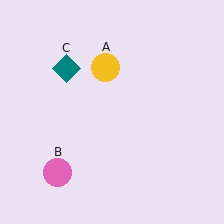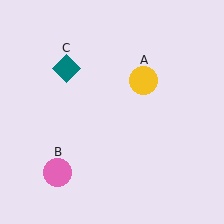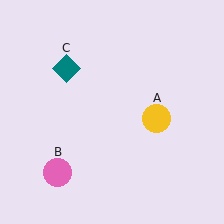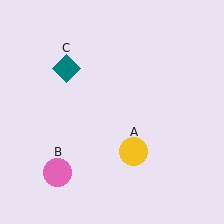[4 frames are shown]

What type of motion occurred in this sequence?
The yellow circle (object A) rotated clockwise around the center of the scene.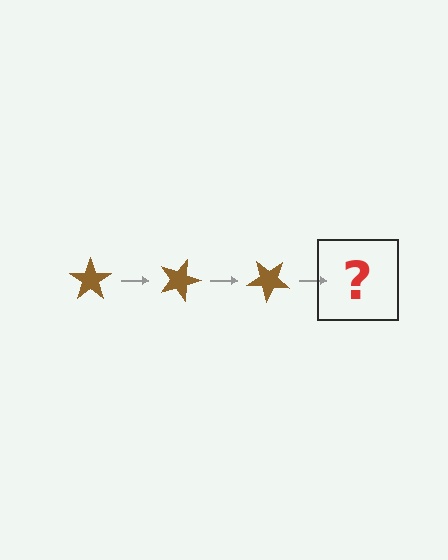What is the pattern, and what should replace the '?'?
The pattern is that the star rotates 20 degrees each step. The '?' should be a brown star rotated 60 degrees.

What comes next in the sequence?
The next element should be a brown star rotated 60 degrees.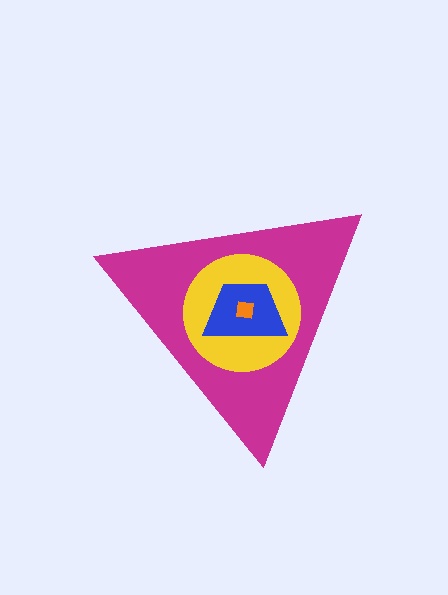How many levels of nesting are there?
4.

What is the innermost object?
The orange square.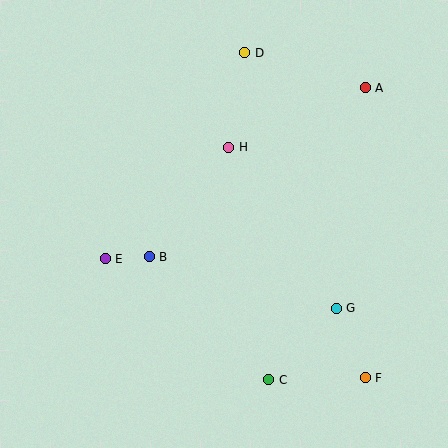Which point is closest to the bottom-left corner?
Point E is closest to the bottom-left corner.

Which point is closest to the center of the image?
Point H at (229, 147) is closest to the center.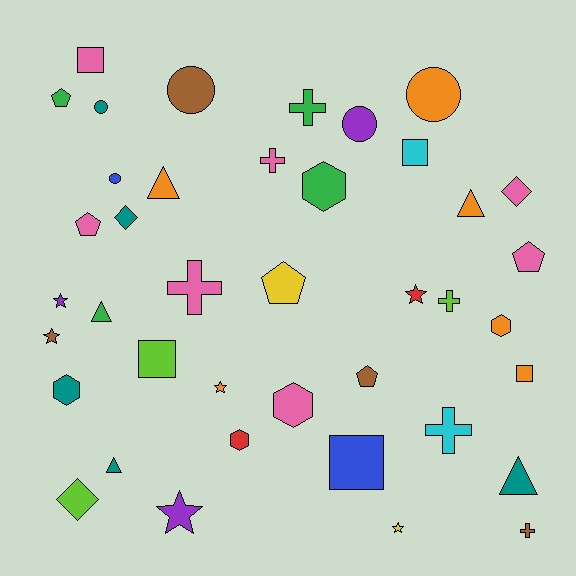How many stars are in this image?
There are 6 stars.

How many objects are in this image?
There are 40 objects.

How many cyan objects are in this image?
There are 2 cyan objects.